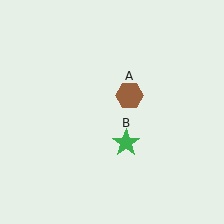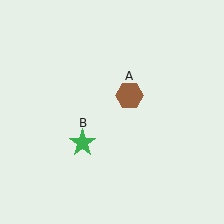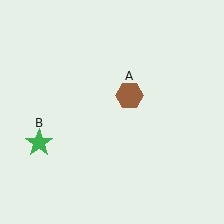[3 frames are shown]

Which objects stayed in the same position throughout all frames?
Brown hexagon (object A) remained stationary.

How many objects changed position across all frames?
1 object changed position: green star (object B).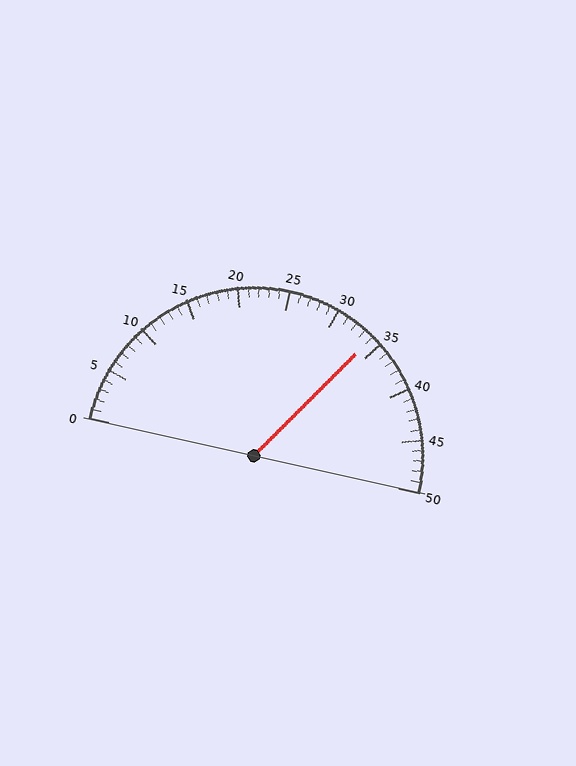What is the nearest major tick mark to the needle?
The nearest major tick mark is 35.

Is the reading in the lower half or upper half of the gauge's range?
The reading is in the upper half of the range (0 to 50).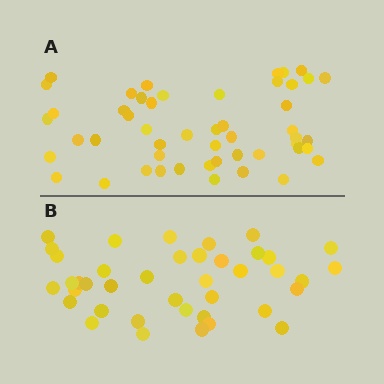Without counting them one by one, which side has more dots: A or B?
Region A (the top region) has more dots.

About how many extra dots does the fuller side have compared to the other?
Region A has roughly 10 or so more dots than region B.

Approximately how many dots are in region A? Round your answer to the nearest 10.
About 50 dots.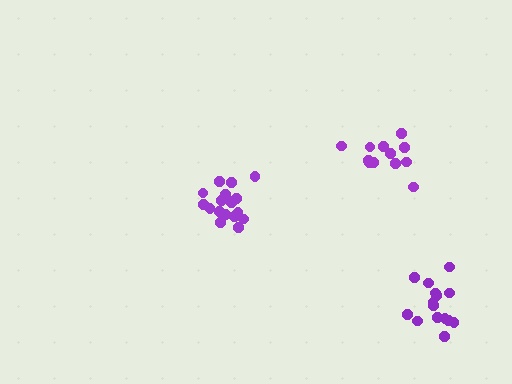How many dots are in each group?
Group 1: 12 dots, Group 2: 15 dots, Group 3: 17 dots (44 total).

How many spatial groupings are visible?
There are 3 spatial groupings.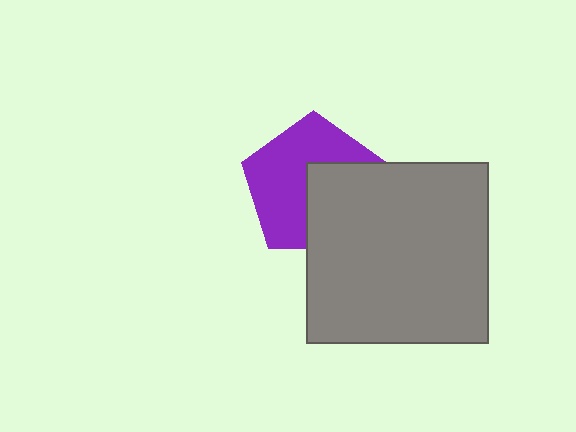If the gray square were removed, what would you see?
You would see the complete purple pentagon.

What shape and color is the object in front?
The object in front is a gray square.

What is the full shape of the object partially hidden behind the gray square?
The partially hidden object is a purple pentagon.